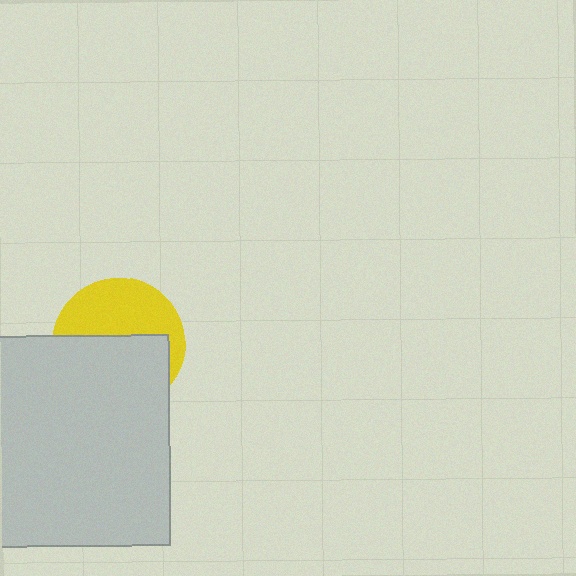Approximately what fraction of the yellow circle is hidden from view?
Roughly 54% of the yellow circle is hidden behind the light gray rectangle.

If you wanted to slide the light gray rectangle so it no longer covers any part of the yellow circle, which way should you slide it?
Slide it down — that is the most direct way to separate the two shapes.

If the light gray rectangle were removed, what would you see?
You would see the complete yellow circle.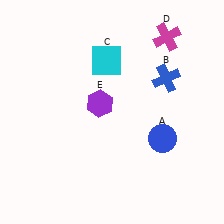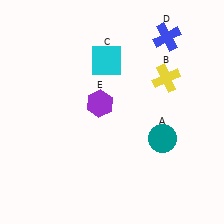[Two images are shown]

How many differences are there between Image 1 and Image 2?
There are 3 differences between the two images.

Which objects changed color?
A changed from blue to teal. B changed from blue to yellow. D changed from magenta to blue.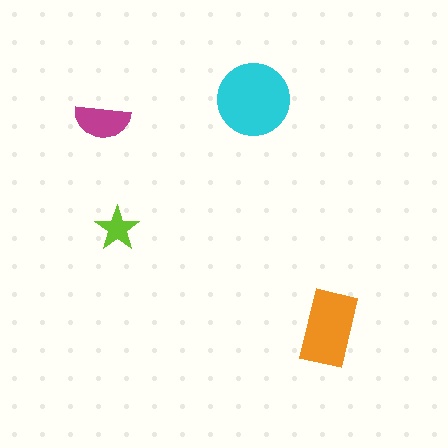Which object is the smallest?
The lime star.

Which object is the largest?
The cyan circle.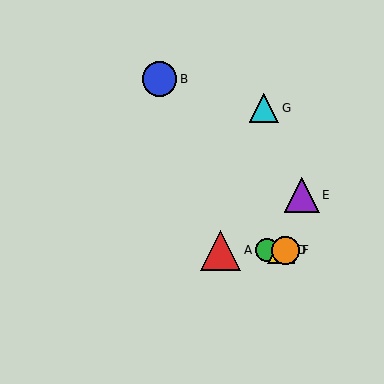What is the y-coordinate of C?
Object C is at y≈250.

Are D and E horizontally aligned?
No, D is at y≈250 and E is at y≈195.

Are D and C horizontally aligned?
Yes, both are at y≈250.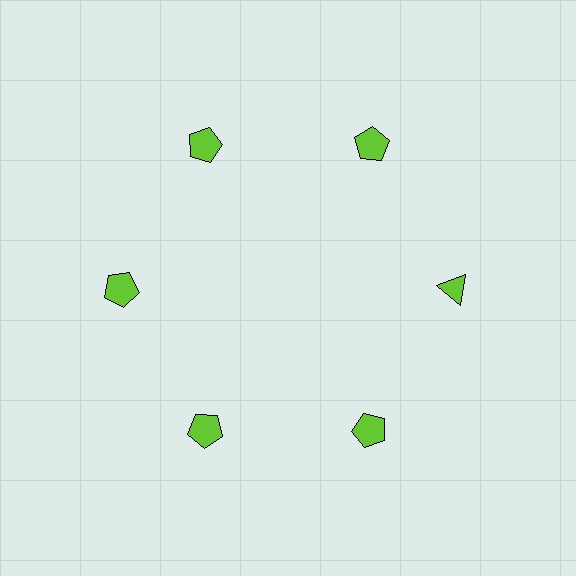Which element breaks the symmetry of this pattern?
The lime triangle at roughly the 3 o'clock position breaks the symmetry. All other shapes are lime pentagons.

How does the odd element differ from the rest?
It has a different shape: triangle instead of pentagon.